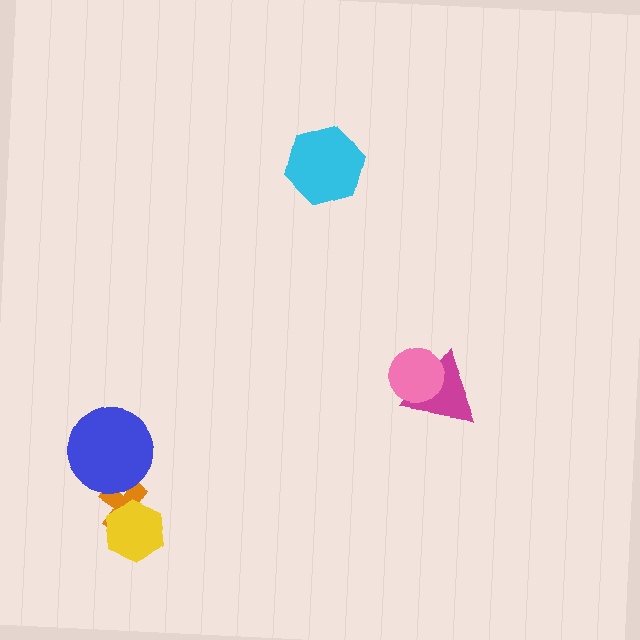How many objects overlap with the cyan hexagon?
0 objects overlap with the cyan hexagon.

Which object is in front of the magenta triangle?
The pink circle is in front of the magenta triangle.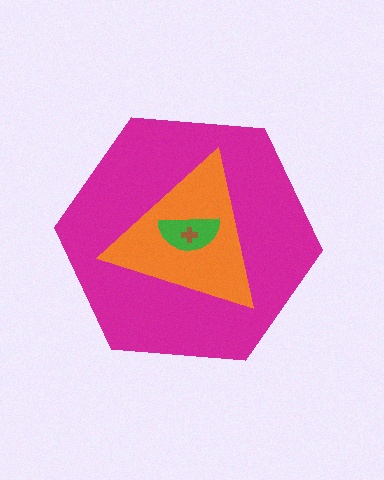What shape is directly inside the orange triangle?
The green semicircle.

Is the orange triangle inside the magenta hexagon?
Yes.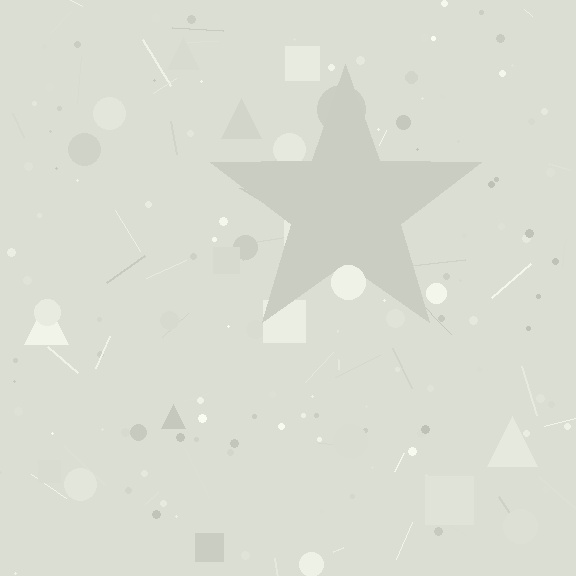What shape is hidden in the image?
A star is hidden in the image.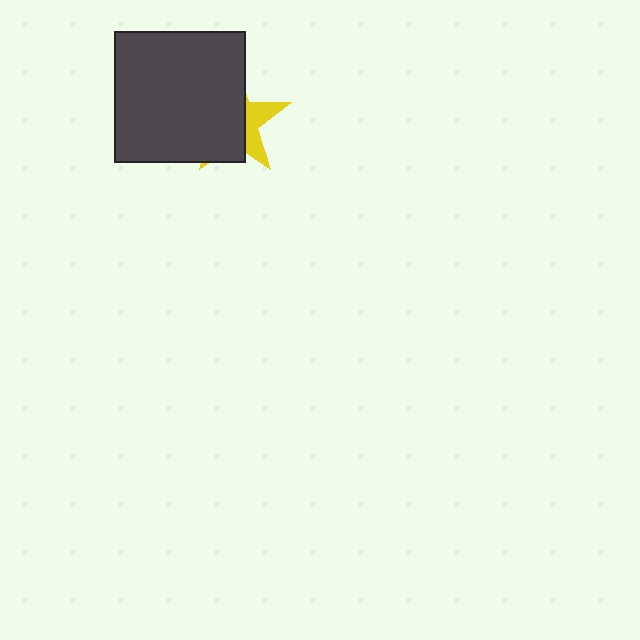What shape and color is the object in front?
The object in front is a dark gray square.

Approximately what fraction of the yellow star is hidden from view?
Roughly 68% of the yellow star is hidden behind the dark gray square.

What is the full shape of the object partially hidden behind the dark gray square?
The partially hidden object is a yellow star.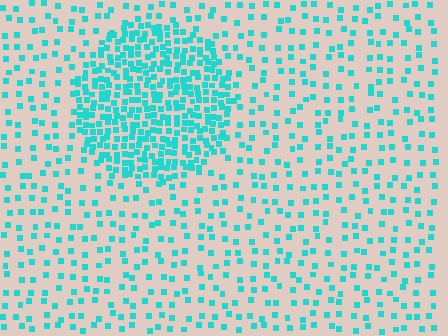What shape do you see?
I see a circle.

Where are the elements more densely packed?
The elements are more densely packed inside the circle boundary.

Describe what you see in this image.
The image contains small cyan elements arranged at two different densities. A circle-shaped region is visible where the elements are more densely packed than the surrounding area.